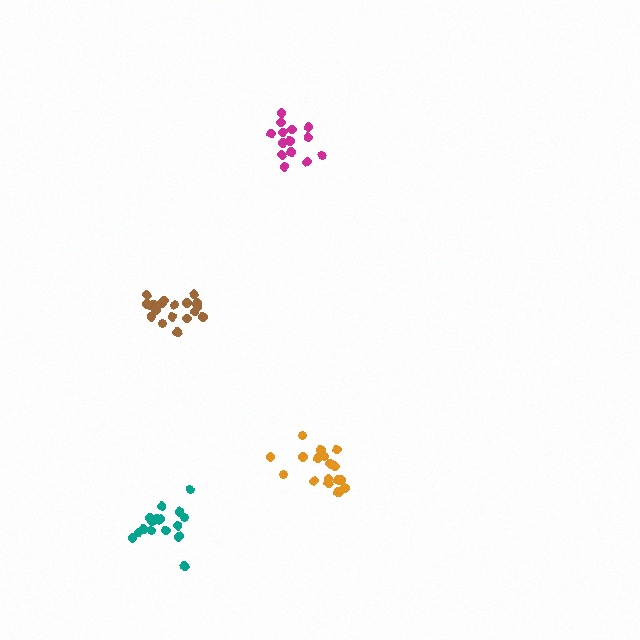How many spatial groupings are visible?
There are 4 spatial groupings.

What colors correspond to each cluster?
The clusters are colored: magenta, teal, orange, brown.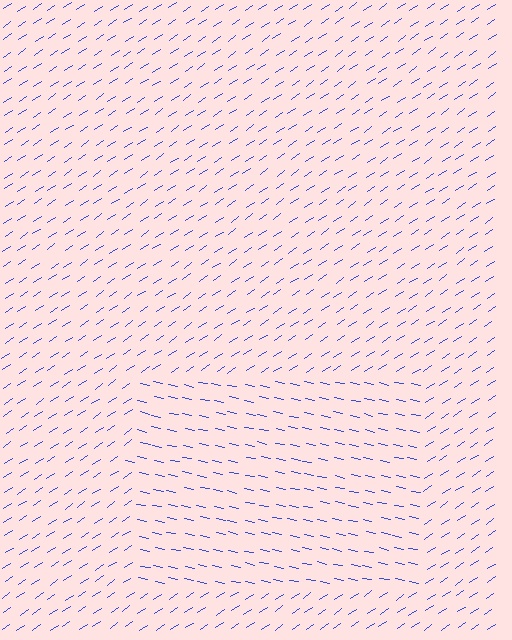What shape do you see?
I see a rectangle.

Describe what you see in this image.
The image is filled with small blue line segments. A rectangle region in the image has lines oriented differently from the surrounding lines, creating a visible texture boundary.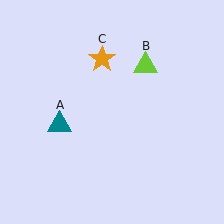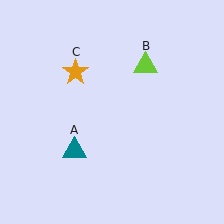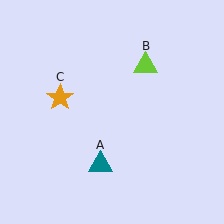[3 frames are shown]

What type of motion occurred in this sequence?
The teal triangle (object A), orange star (object C) rotated counterclockwise around the center of the scene.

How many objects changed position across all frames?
2 objects changed position: teal triangle (object A), orange star (object C).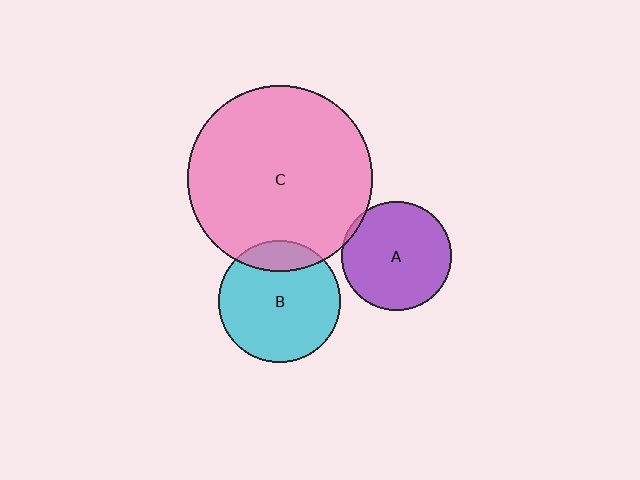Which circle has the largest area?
Circle C (pink).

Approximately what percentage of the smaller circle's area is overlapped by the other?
Approximately 15%.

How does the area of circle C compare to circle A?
Approximately 2.8 times.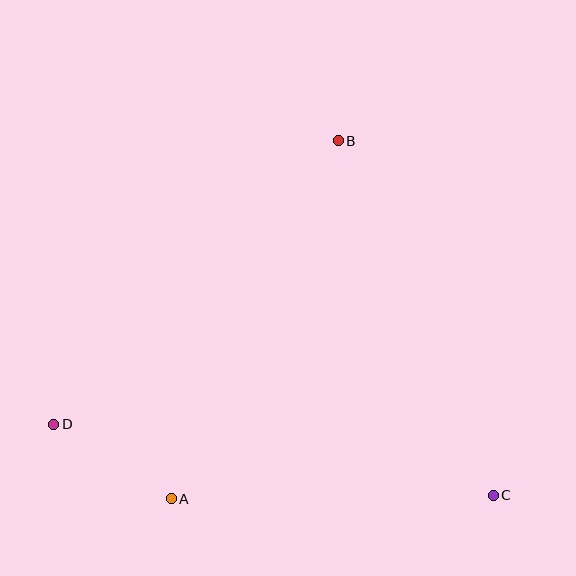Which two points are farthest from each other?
Points C and D are farthest from each other.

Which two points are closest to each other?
Points A and D are closest to each other.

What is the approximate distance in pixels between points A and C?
The distance between A and C is approximately 322 pixels.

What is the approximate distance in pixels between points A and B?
The distance between A and B is approximately 395 pixels.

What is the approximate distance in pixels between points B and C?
The distance between B and C is approximately 387 pixels.